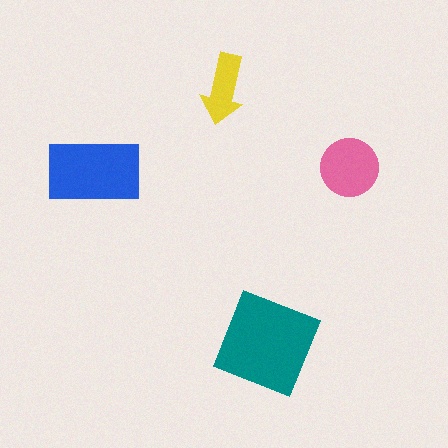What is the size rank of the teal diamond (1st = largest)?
1st.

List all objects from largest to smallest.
The teal diamond, the blue rectangle, the pink circle, the yellow arrow.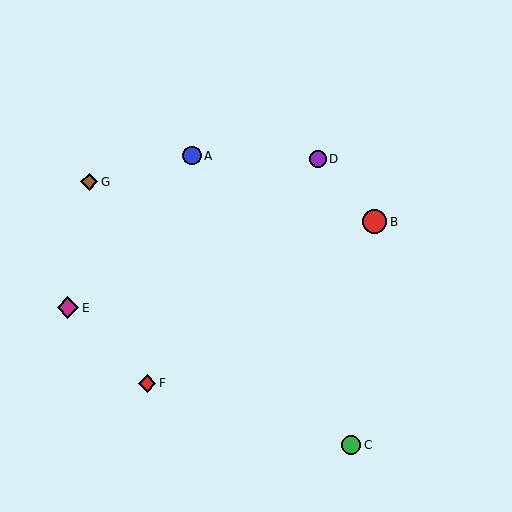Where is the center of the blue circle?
The center of the blue circle is at (192, 156).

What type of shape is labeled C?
Shape C is a green circle.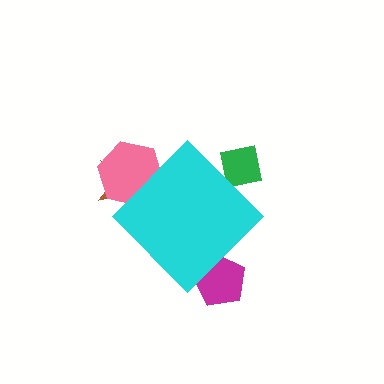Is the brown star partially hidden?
Yes, the brown star is partially hidden behind the cyan diamond.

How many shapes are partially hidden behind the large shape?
4 shapes are partially hidden.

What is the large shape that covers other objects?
A cyan diamond.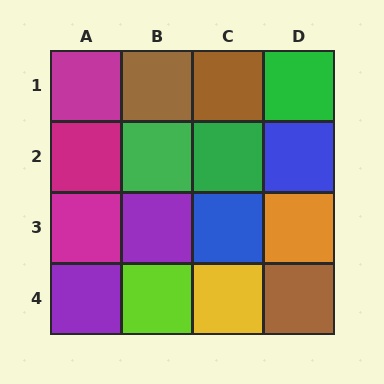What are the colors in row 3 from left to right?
Magenta, purple, blue, orange.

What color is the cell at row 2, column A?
Magenta.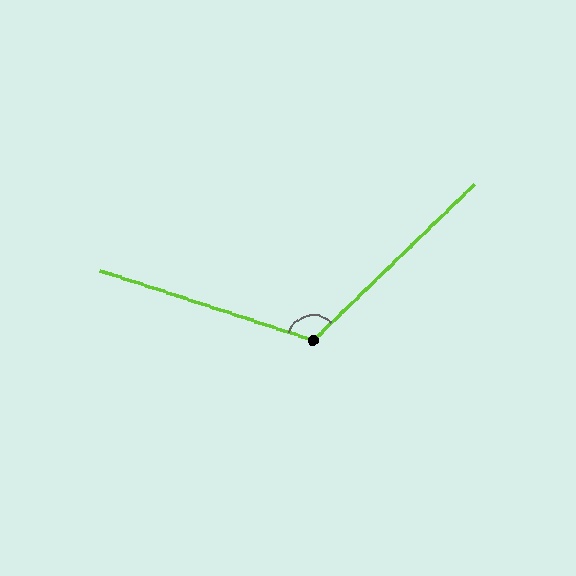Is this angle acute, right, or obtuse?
It is obtuse.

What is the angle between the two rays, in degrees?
Approximately 118 degrees.